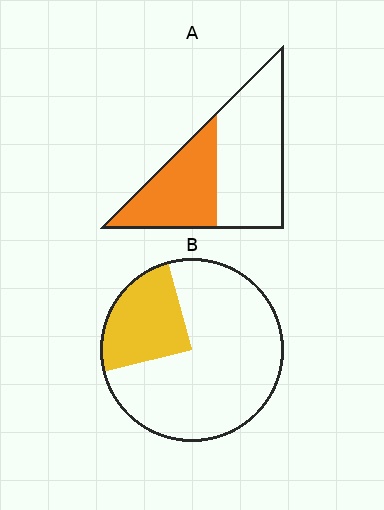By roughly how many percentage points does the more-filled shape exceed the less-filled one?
By roughly 15 percentage points (A over B).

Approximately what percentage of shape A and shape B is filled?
A is approximately 40% and B is approximately 25%.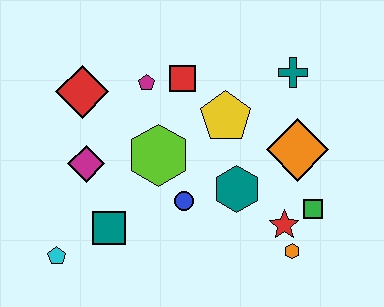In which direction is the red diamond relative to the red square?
The red diamond is to the left of the red square.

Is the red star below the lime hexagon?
Yes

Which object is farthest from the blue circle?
The teal cross is farthest from the blue circle.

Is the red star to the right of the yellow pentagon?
Yes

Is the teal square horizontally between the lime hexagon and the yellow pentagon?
No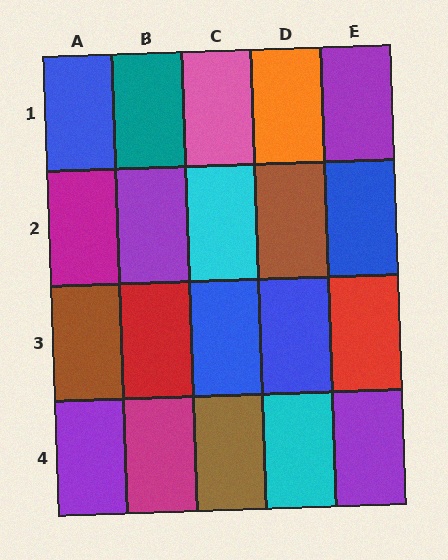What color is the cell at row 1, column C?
Pink.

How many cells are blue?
4 cells are blue.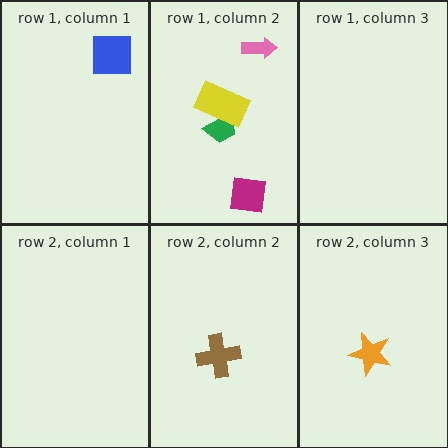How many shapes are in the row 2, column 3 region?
1.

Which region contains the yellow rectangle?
The row 1, column 2 region.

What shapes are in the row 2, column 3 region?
The orange star.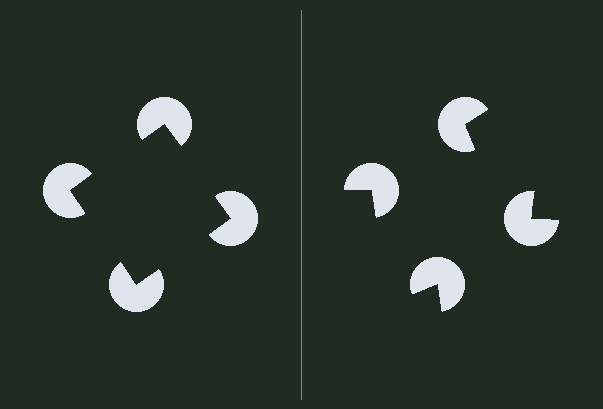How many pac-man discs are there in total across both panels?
8 — 4 on each side.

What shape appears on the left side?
An illusory square.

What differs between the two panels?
The pac-man discs are positioned identically on both sides; only the wedge orientations differ. On the left they align to a square; on the right they are misaligned.